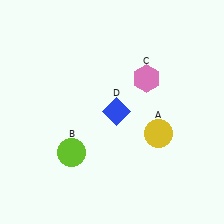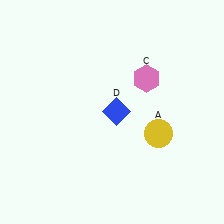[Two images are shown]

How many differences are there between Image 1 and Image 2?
There is 1 difference between the two images.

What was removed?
The lime circle (B) was removed in Image 2.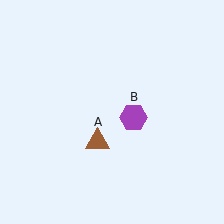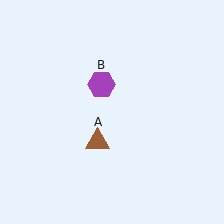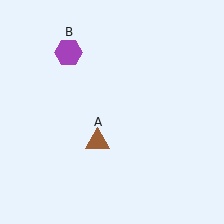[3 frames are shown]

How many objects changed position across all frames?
1 object changed position: purple hexagon (object B).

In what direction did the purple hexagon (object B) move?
The purple hexagon (object B) moved up and to the left.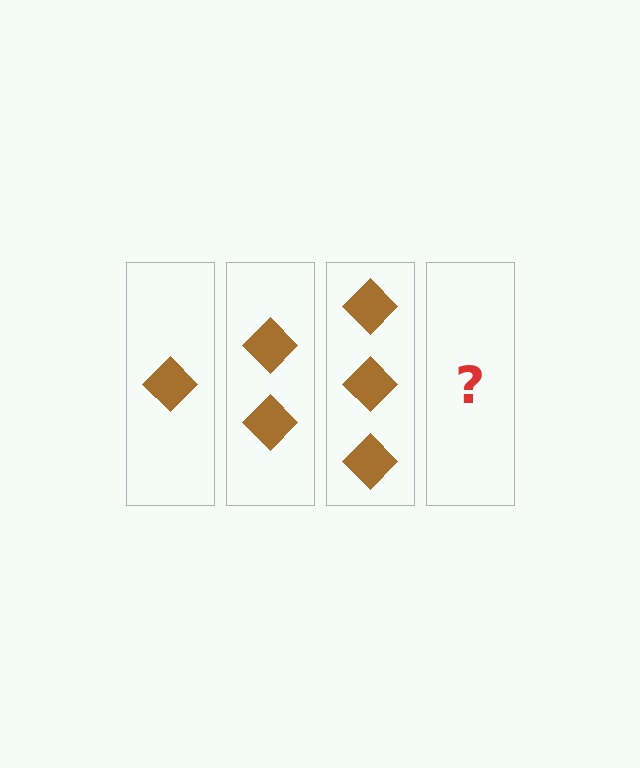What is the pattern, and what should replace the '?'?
The pattern is that each step adds one more diamond. The '?' should be 4 diamonds.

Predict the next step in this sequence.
The next step is 4 diamonds.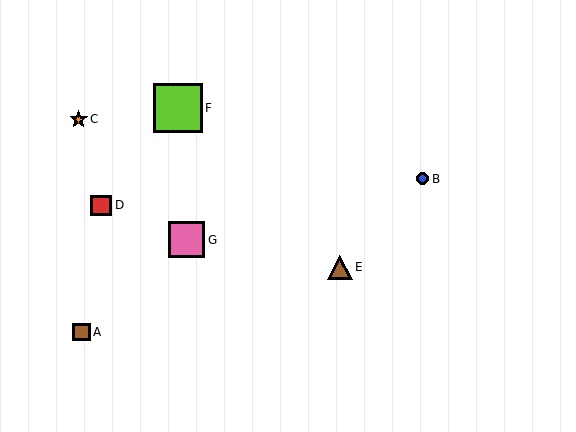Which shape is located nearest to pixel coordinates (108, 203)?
The red square (labeled D) at (101, 205) is nearest to that location.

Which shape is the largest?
The lime square (labeled F) is the largest.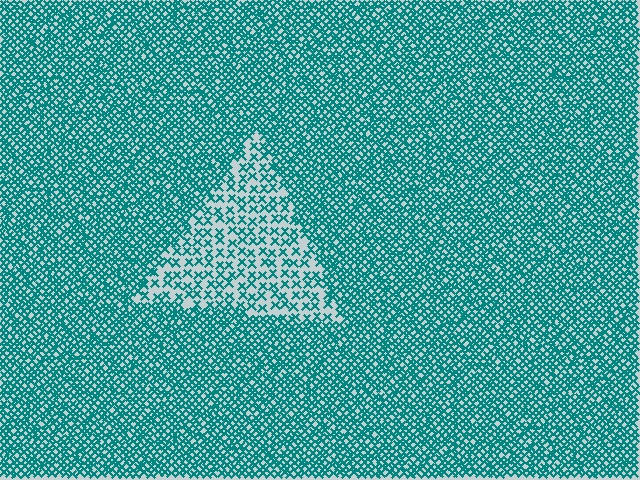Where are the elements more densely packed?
The elements are more densely packed outside the triangle boundary.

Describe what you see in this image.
The image contains small teal elements arranged at two different densities. A triangle-shaped region is visible where the elements are less densely packed than the surrounding area.